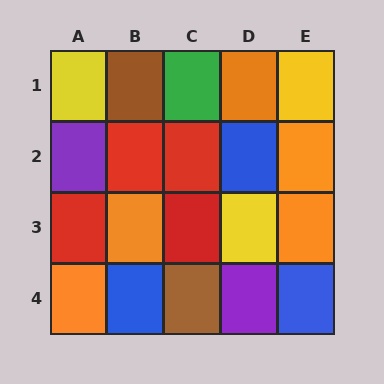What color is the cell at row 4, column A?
Orange.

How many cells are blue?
3 cells are blue.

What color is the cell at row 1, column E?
Yellow.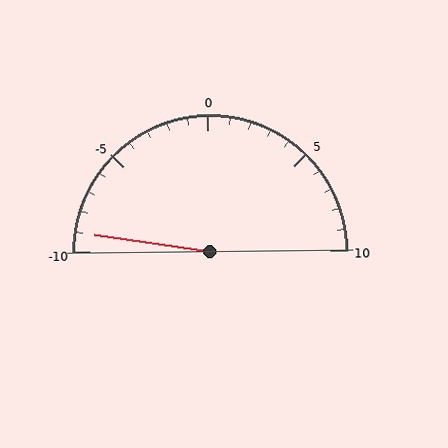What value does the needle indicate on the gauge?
The needle indicates approximately -9.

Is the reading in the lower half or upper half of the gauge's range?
The reading is in the lower half of the range (-10 to 10).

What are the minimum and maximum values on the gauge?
The gauge ranges from -10 to 10.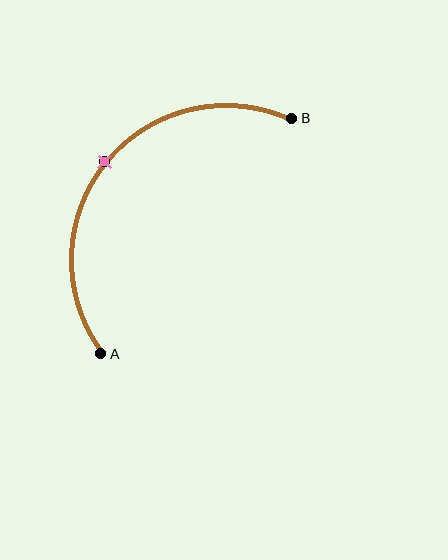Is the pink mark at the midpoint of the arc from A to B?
Yes. The pink mark lies on the arc at equal arc-length from both A and B — it is the arc midpoint.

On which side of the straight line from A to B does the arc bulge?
The arc bulges above and to the left of the straight line connecting A and B.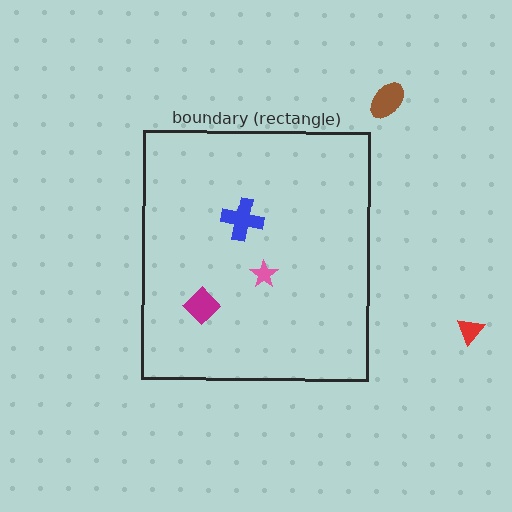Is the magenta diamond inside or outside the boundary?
Inside.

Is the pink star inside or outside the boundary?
Inside.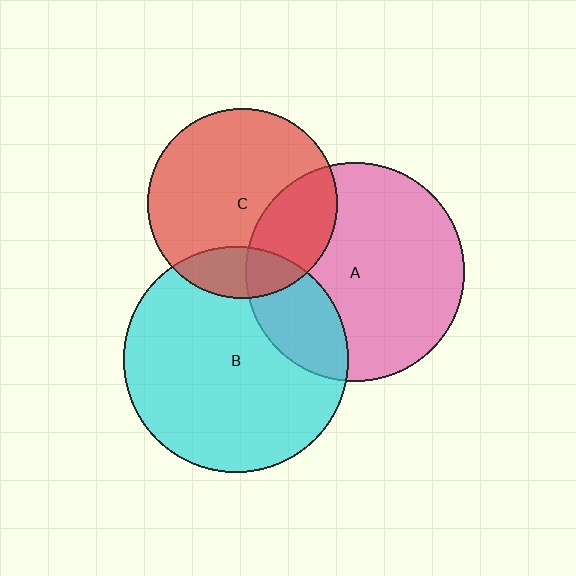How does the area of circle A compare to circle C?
Approximately 1.3 times.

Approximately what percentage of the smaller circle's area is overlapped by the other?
Approximately 15%.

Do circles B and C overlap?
Yes.